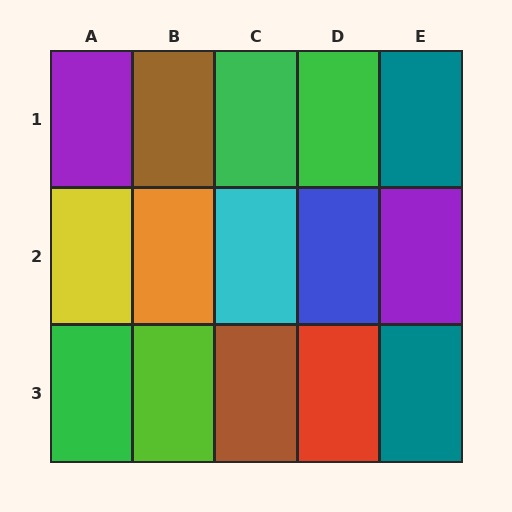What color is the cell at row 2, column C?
Cyan.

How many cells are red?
1 cell is red.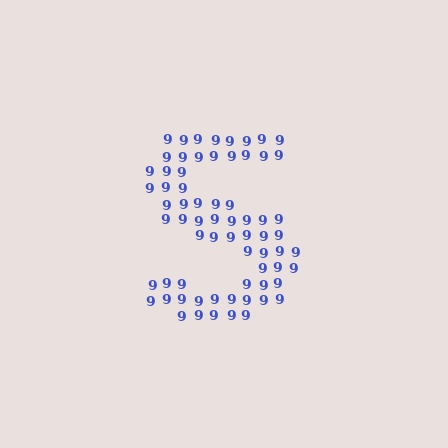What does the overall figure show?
The overall figure shows the letter S.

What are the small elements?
The small elements are digit 9's.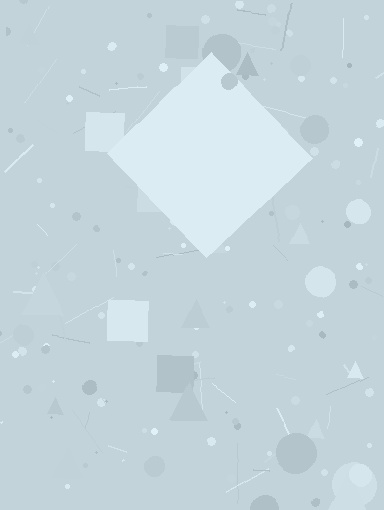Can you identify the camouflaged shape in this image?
The camouflaged shape is a diamond.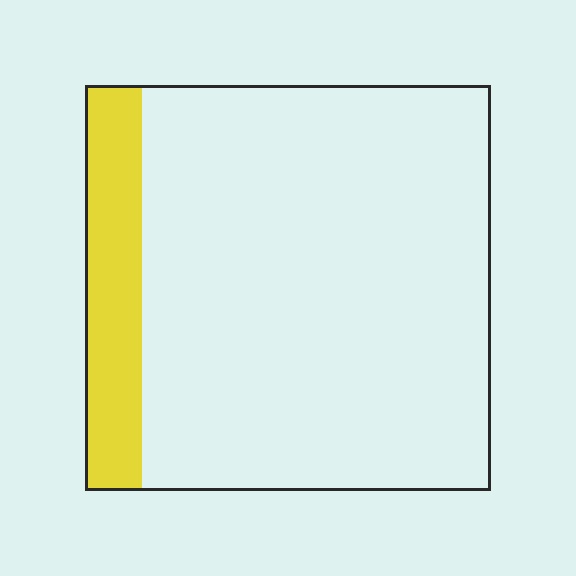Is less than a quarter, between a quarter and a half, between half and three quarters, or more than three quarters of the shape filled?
Less than a quarter.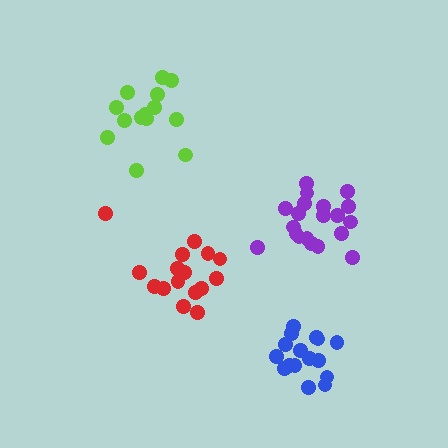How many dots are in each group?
Group 1: 16 dots, Group 2: 16 dots, Group 3: 20 dots, Group 4: 14 dots (66 total).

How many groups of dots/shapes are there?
There are 4 groups.